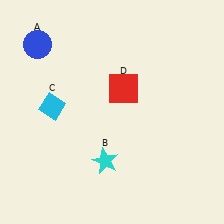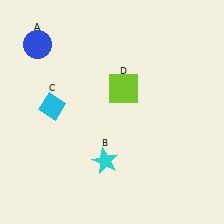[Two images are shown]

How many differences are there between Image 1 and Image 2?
There is 1 difference between the two images.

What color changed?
The square (D) changed from red in Image 1 to lime in Image 2.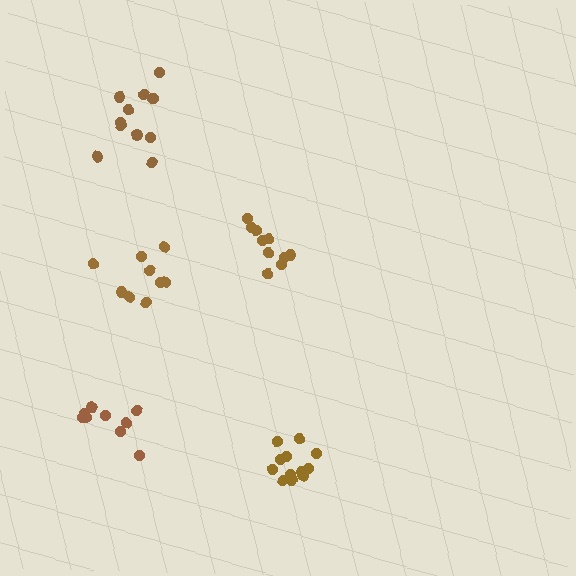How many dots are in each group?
Group 1: 9 dots, Group 2: 12 dots, Group 3: 10 dots, Group 4: 9 dots, Group 5: 12 dots (52 total).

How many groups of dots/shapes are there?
There are 5 groups.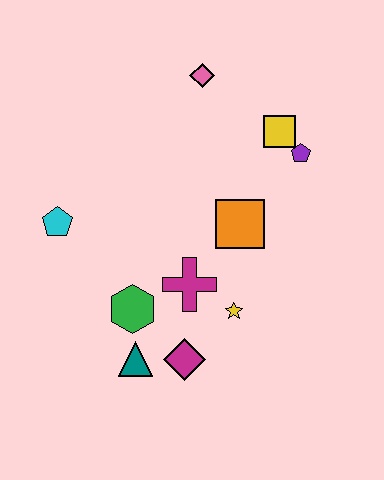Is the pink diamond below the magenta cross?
No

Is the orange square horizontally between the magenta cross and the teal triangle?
No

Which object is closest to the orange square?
The magenta cross is closest to the orange square.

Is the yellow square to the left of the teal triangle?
No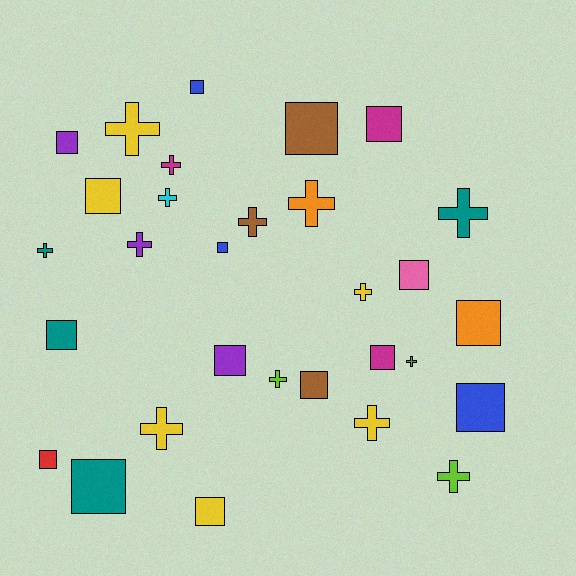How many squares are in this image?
There are 16 squares.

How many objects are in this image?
There are 30 objects.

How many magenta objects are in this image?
There are 3 magenta objects.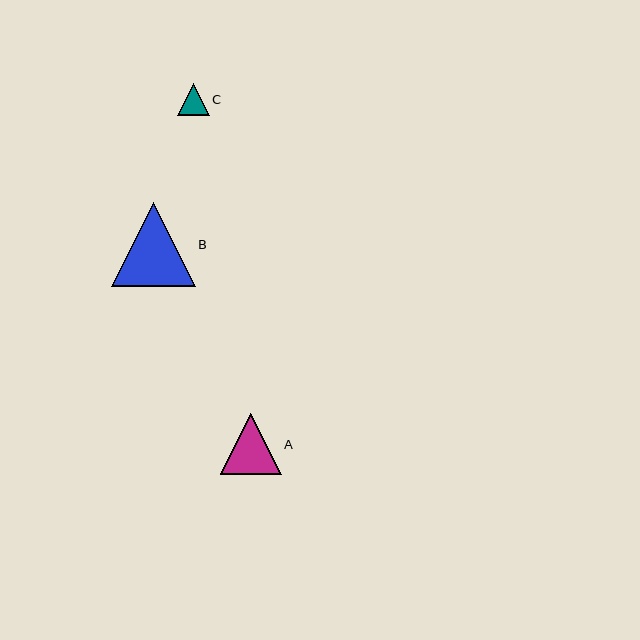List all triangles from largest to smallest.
From largest to smallest: B, A, C.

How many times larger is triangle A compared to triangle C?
Triangle A is approximately 1.9 times the size of triangle C.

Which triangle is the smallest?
Triangle C is the smallest with a size of approximately 32 pixels.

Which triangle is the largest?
Triangle B is the largest with a size of approximately 84 pixels.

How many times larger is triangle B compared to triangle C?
Triangle B is approximately 2.6 times the size of triangle C.